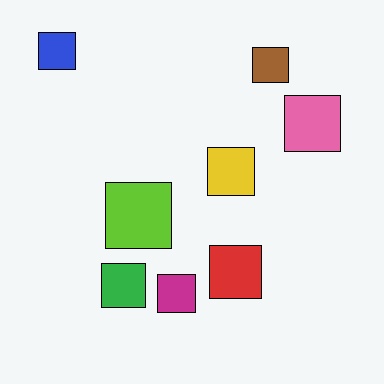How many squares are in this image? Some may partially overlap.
There are 8 squares.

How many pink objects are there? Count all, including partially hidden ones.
There is 1 pink object.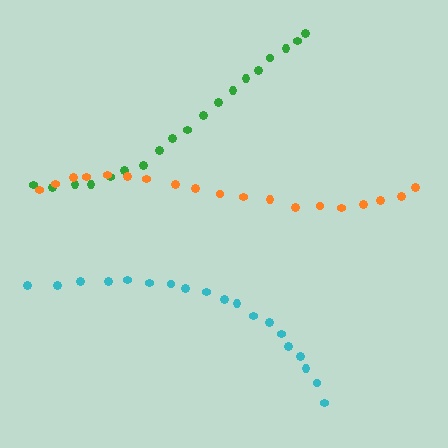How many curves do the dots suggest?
There are 3 distinct paths.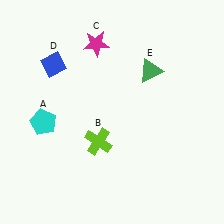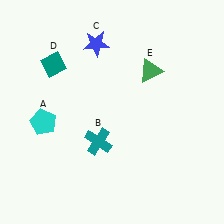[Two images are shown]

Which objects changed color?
B changed from lime to teal. C changed from magenta to blue. D changed from blue to teal.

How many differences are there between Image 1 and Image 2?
There are 3 differences between the two images.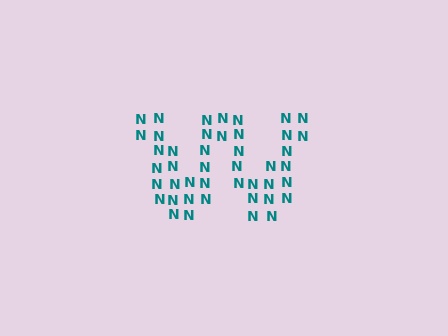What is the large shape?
The large shape is the letter W.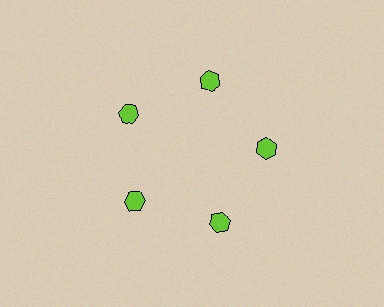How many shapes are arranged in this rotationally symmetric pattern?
There are 5 shapes, arranged in 5 groups of 1.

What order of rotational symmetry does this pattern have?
This pattern has 5-fold rotational symmetry.